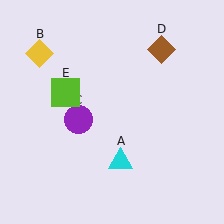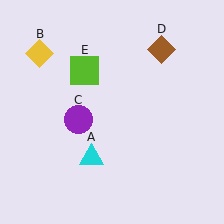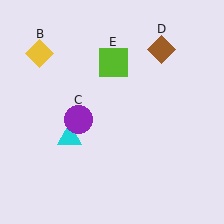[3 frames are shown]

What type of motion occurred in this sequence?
The cyan triangle (object A), lime square (object E) rotated clockwise around the center of the scene.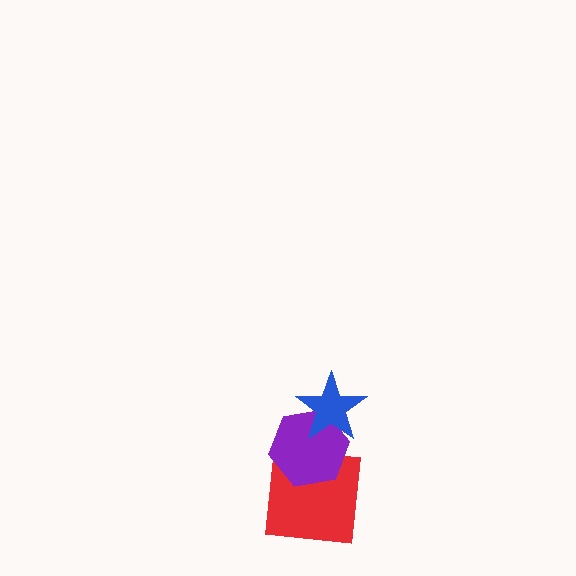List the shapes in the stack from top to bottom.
From top to bottom: the blue star, the purple hexagon, the red square.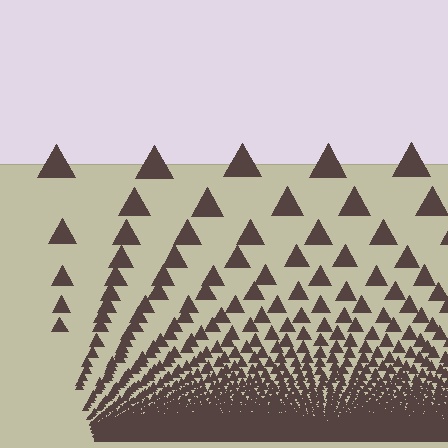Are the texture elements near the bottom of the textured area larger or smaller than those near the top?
Smaller. The gradient is inverted — elements near the bottom are smaller and denser.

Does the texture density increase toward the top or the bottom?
Density increases toward the bottom.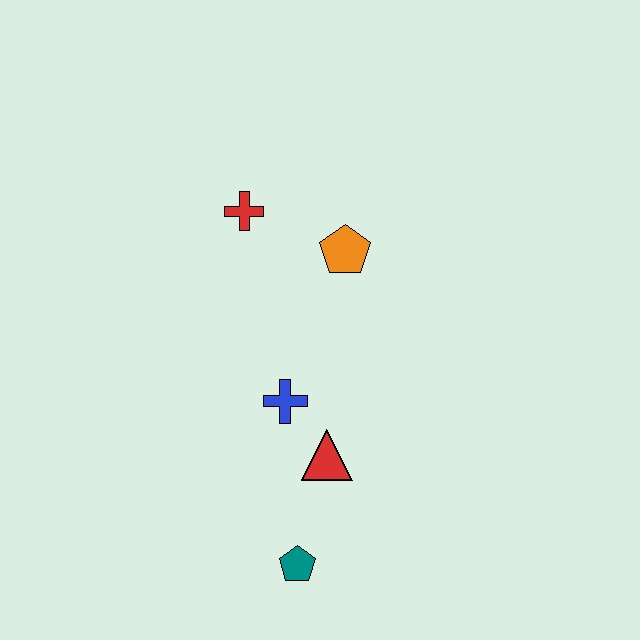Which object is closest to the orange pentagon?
The red cross is closest to the orange pentagon.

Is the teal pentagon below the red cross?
Yes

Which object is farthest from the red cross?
The teal pentagon is farthest from the red cross.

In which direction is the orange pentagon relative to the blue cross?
The orange pentagon is above the blue cross.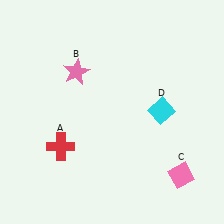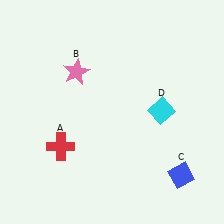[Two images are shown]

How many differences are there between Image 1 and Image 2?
There is 1 difference between the two images.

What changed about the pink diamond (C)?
In Image 1, C is pink. In Image 2, it changed to blue.